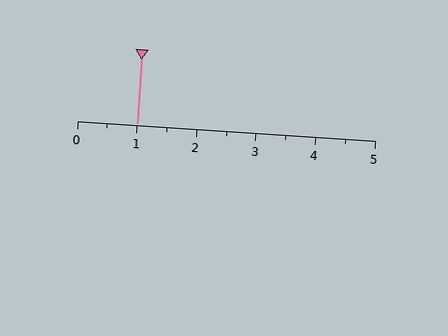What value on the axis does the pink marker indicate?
The marker indicates approximately 1.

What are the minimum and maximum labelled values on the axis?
The axis runs from 0 to 5.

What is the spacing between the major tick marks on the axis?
The major ticks are spaced 1 apart.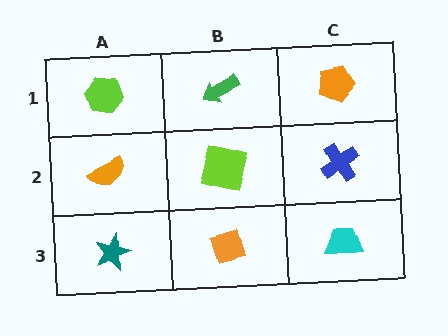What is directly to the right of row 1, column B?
An orange pentagon.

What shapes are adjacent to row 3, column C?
A blue cross (row 2, column C), an orange diamond (row 3, column B).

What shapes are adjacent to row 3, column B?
A lime square (row 2, column B), a teal star (row 3, column A), a cyan trapezoid (row 3, column C).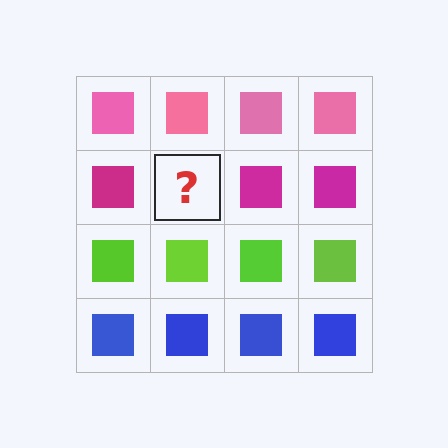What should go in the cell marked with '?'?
The missing cell should contain a magenta square.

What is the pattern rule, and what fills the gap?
The rule is that each row has a consistent color. The gap should be filled with a magenta square.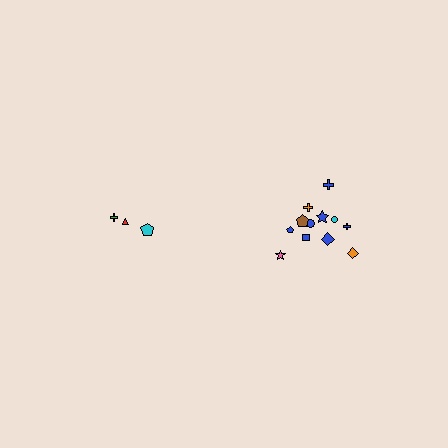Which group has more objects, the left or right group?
The right group.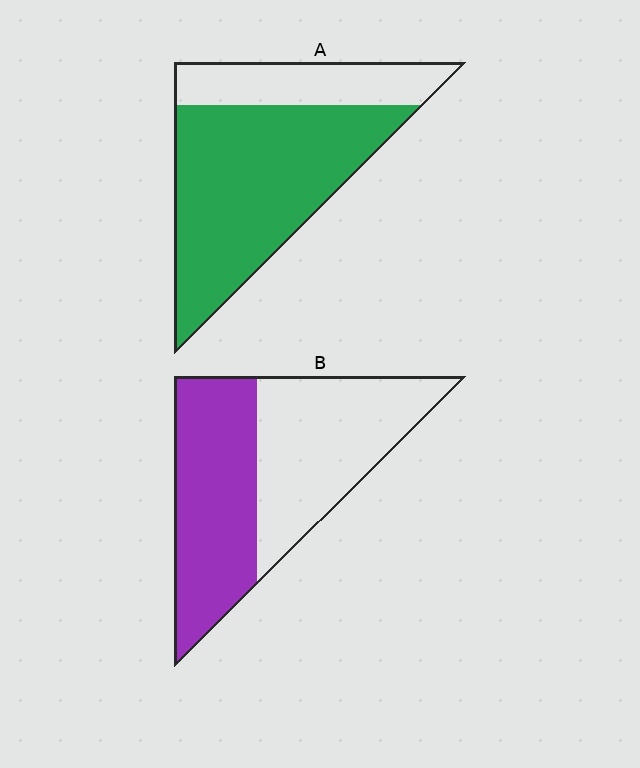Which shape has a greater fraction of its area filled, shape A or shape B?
Shape A.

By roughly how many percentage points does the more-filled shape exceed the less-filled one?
By roughly 25 percentage points (A over B).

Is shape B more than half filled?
Roughly half.